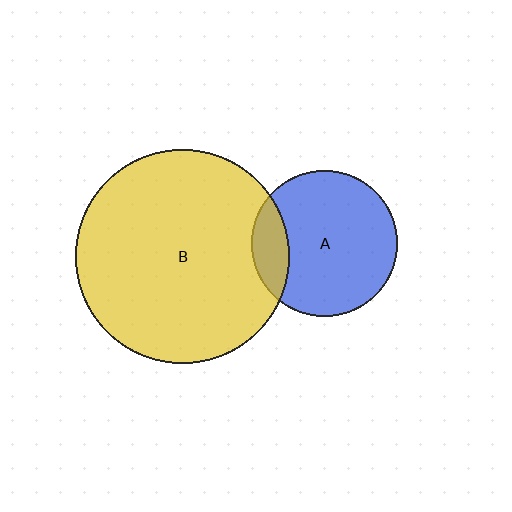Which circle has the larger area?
Circle B (yellow).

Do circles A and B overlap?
Yes.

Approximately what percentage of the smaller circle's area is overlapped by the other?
Approximately 15%.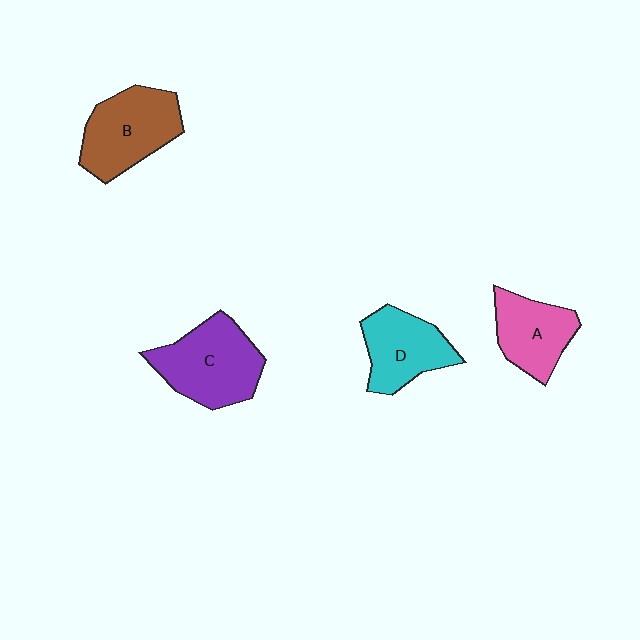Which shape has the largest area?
Shape C (purple).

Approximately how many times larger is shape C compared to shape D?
Approximately 1.3 times.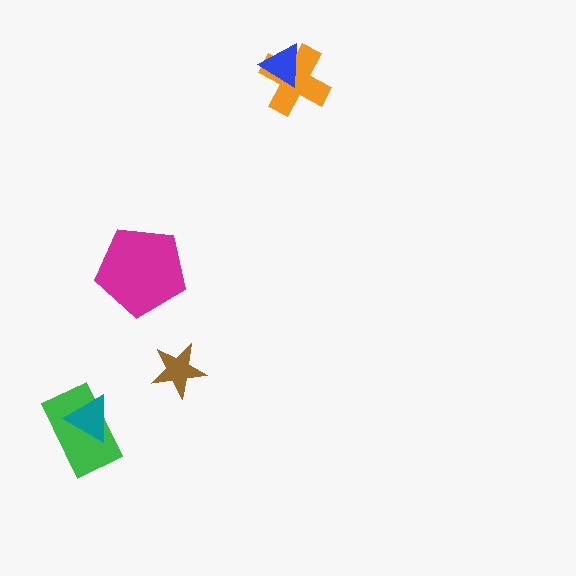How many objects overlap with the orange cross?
1 object overlaps with the orange cross.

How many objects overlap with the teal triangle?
1 object overlaps with the teal triangle.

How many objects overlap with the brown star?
0 objects overlap with the brown star.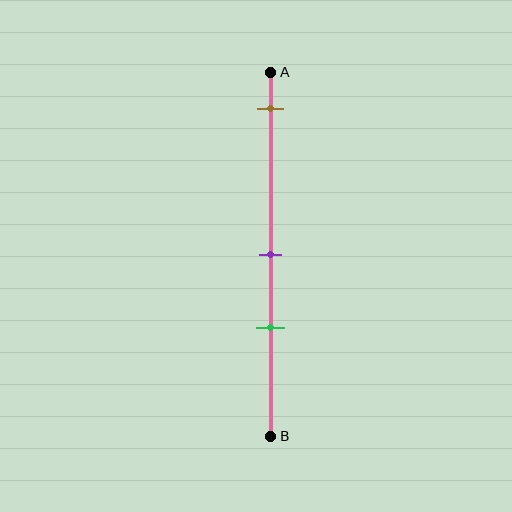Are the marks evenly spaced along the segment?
No, the marks are not evenly spaced.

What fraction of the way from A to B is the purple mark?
The purple mark is approximately 50% (0.5) of the way from A to B.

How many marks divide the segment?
There are 3 marks dividing the segment.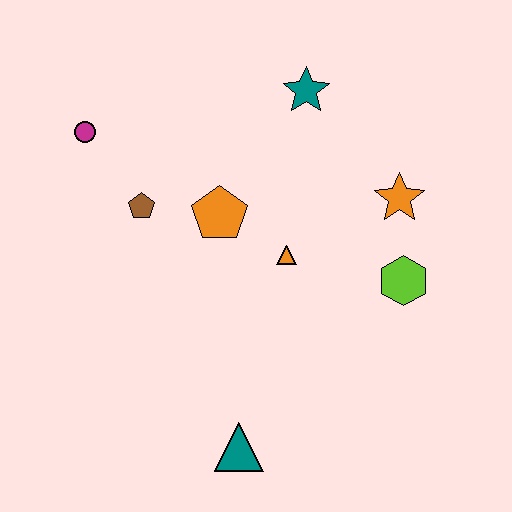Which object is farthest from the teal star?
The teal triangle is farthest from the teal star.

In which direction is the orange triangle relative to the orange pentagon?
The orange triangle is to the right of the orange pentagon.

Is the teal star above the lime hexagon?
Yes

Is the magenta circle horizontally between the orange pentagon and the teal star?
No